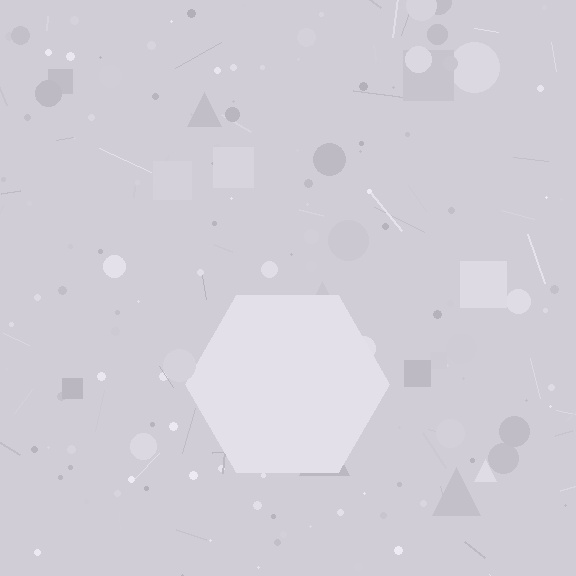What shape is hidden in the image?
A hexagon is hidden in the image.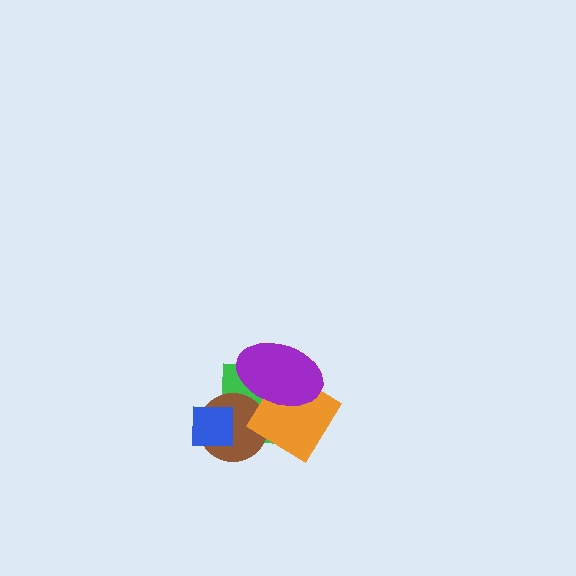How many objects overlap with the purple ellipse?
3 objects overlap with the purple ellipse.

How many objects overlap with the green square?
4 objects overlap with the green square.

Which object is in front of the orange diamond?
The purple ellipse is in front of the orange diamond.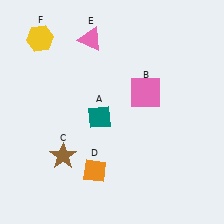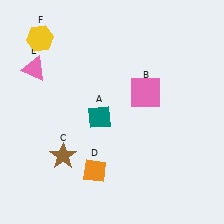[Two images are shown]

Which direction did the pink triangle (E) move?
The pink triangle (E) moved left.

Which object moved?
The pink triangle (E) moved left.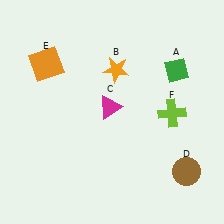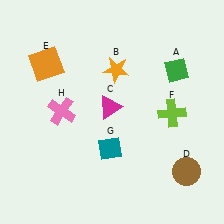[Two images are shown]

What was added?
A teal diamond (G), a pink cross (H) were added in Image 2.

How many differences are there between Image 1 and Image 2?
There are 2 differences between the two images.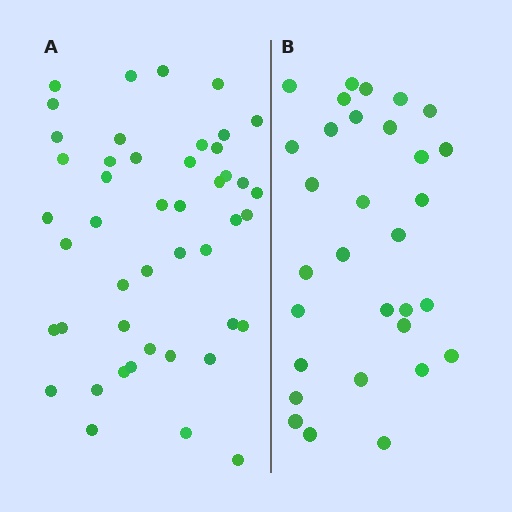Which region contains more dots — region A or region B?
Region A (the left region) has more dots.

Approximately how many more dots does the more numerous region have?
Region A has approximately 15 more dots than region B.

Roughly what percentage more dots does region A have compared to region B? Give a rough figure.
About 50% more.